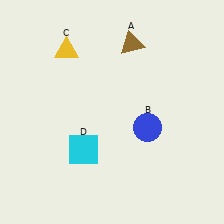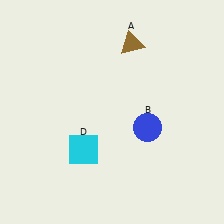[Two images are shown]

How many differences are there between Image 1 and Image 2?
There is 1 difference between the two images.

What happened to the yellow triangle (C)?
The yellow triangle (C) was removed in Image 2. It was in the top-left area of Image 1.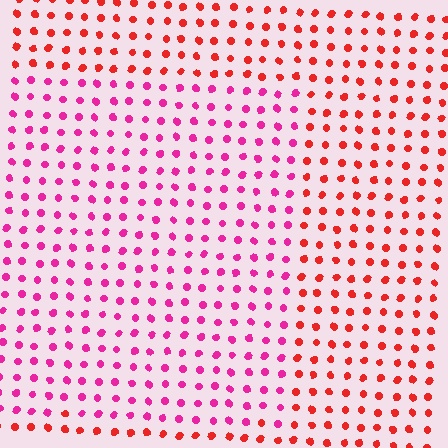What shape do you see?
I see a rectangle.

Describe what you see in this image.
The image is filled with small red elements in a uniform arrangement. A rectangle-shaped region is visible where the elements are tinted to a slightly different hue, forming a subtle color boundary.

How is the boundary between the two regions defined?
The boundary is defined purely by a slight shift in hue (about 39 degrees). Spacing, size, and orientation are identical on both sides.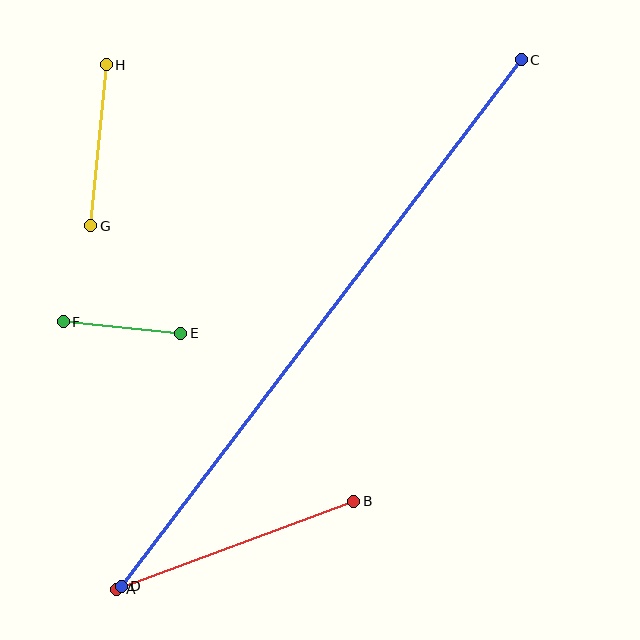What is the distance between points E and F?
The distance is approximately 118 pixels.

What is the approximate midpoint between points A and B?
The midpoint is at approximately (235, 545) pixels.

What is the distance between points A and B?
The distance is approximately 253 pixels.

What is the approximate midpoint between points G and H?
The midpoint is at approximately (98, 145) pixels.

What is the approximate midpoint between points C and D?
The midpoint is at approximately (321, 323) pixels.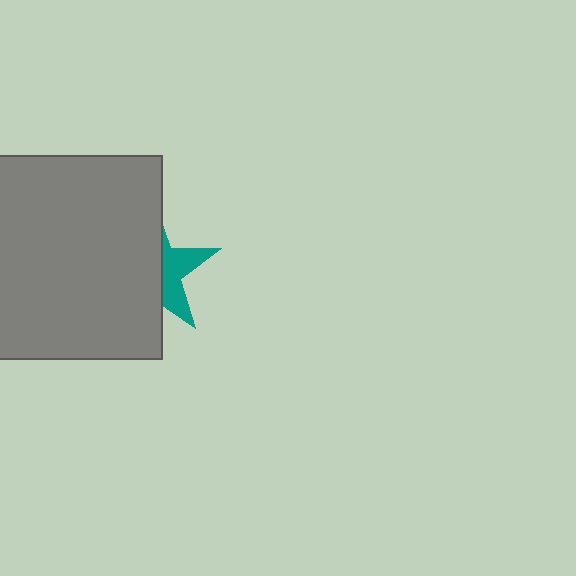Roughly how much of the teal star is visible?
A small part of it is visible (roughly 35%).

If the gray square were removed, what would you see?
You would see the complete teal star.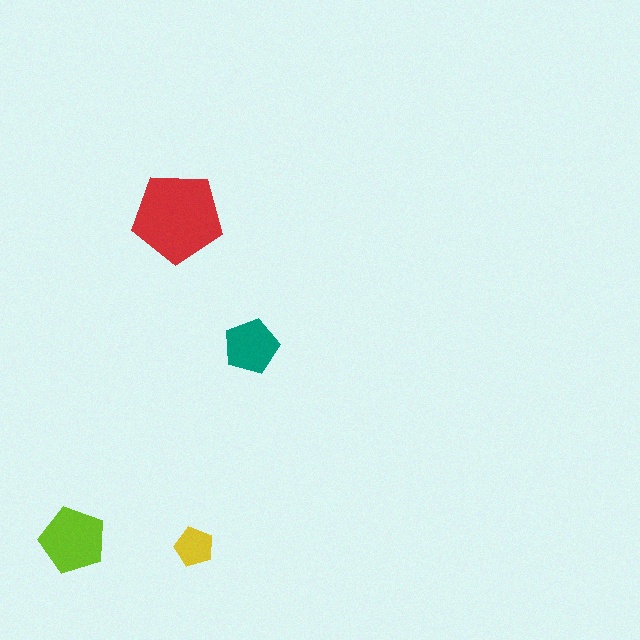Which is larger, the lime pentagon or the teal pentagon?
The lime one.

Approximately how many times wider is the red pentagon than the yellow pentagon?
About 2.5 times wider.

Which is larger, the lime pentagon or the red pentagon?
The red one.